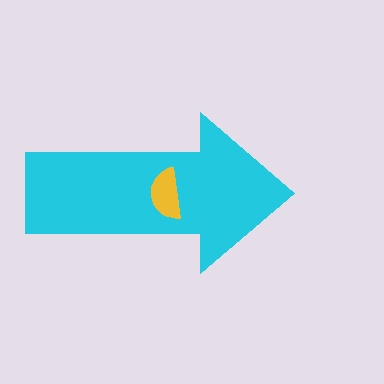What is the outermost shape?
The cyan arrow.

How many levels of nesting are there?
2.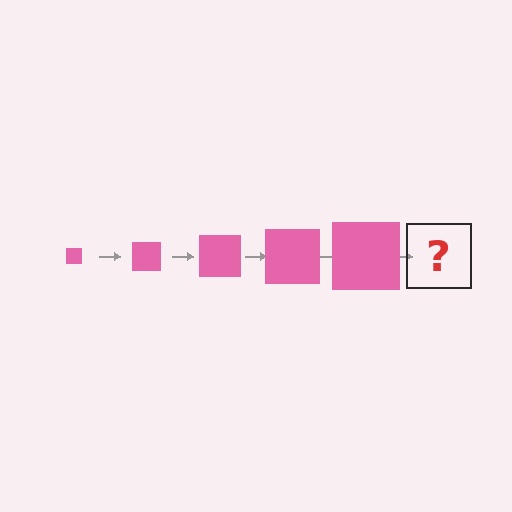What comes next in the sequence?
The next element should be a pink square, larger than the previous one.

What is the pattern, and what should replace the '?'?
The pattern is that the square gets progressively larger each step. The '?' should be a pink square, larger than the previous one.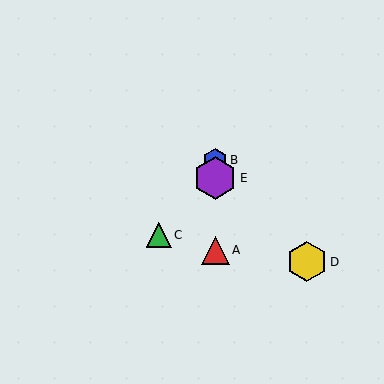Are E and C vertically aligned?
No, E is at x≈215 and C is at x≈159.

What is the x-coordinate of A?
Object A is at x≈215.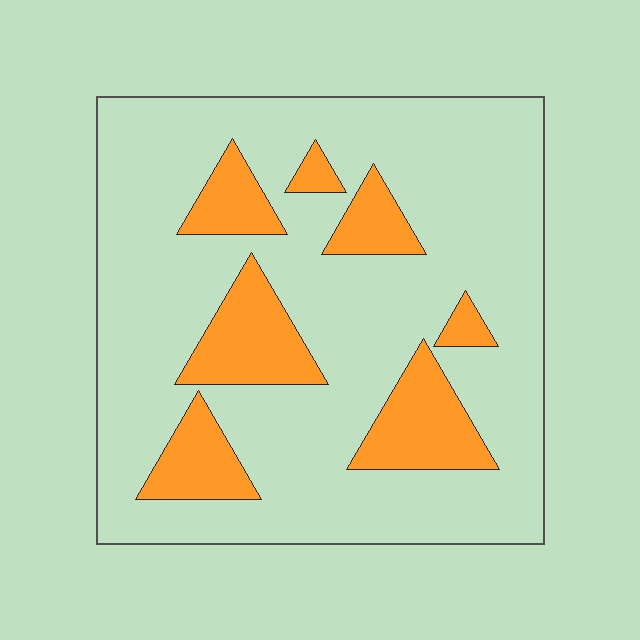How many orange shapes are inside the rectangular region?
7.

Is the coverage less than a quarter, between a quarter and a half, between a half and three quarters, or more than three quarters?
Less than a quarter.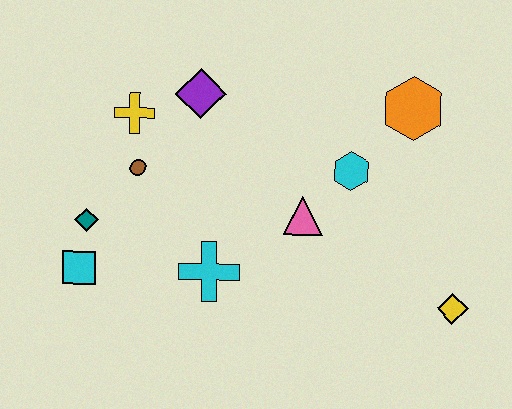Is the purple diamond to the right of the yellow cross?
Yes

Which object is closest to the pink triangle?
The cyan hexagon is closest to the pink triangle.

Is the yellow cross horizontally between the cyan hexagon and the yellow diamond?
No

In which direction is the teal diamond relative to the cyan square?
The teal diamond is above the cyan square.